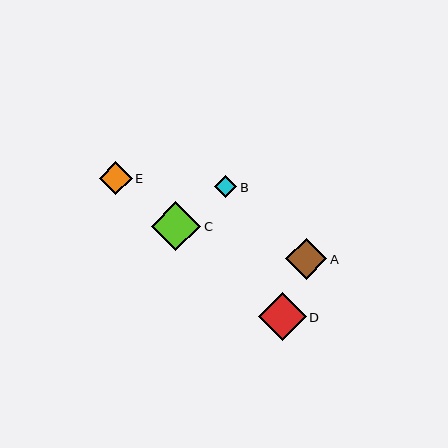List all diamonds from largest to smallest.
From largest to smallest: C, D, A, E, B.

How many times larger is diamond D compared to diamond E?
Diamond D is approximately 1.4 times the size of diamond E.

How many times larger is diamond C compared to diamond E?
Diamond C is approximately 1.5 times the size of diamond E.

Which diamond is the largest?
Diamond C is the largest with a size of approximately 50 pixels.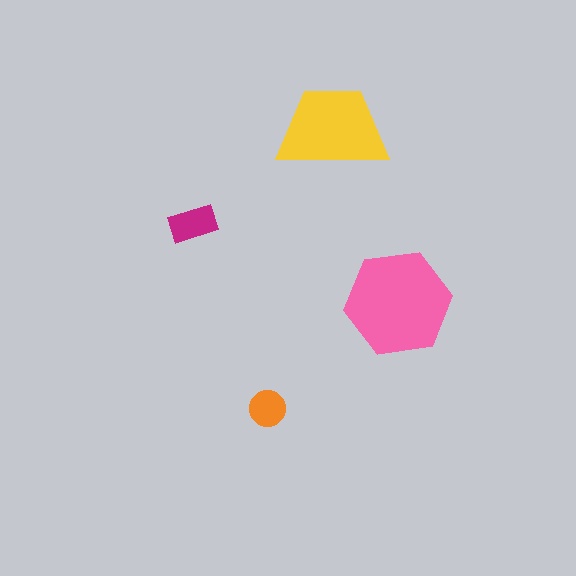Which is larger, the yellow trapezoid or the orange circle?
The yellow trapezoid.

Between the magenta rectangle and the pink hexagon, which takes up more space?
The pink hexagon.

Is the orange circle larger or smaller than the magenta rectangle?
Smaller.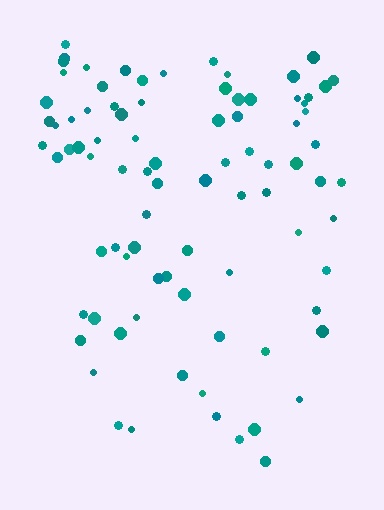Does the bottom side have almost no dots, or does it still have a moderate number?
Still a moderate number, just noticeably fewer than the top.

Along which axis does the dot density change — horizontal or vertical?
Vertical.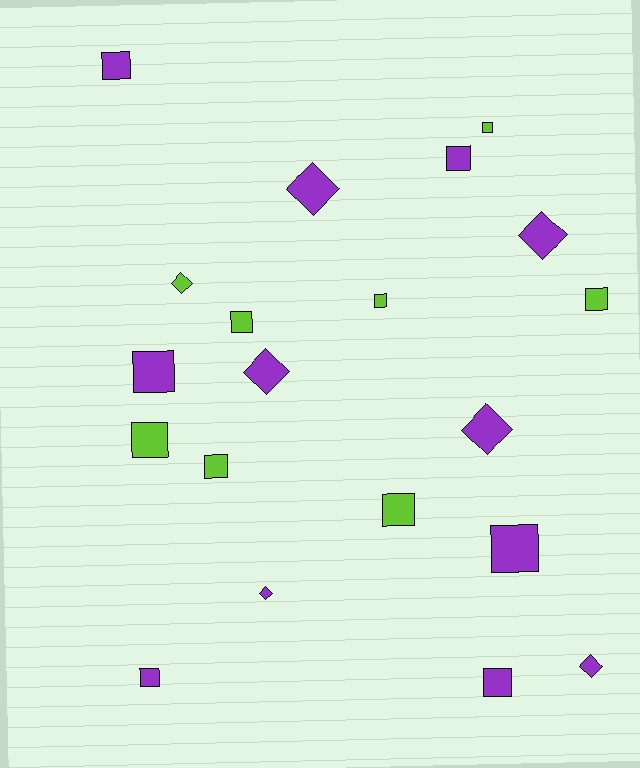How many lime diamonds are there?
There is 1 lime diamond.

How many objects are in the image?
There are 20 objects.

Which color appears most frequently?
Purple, with 12 objects.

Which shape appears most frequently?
Square, with 13 objects.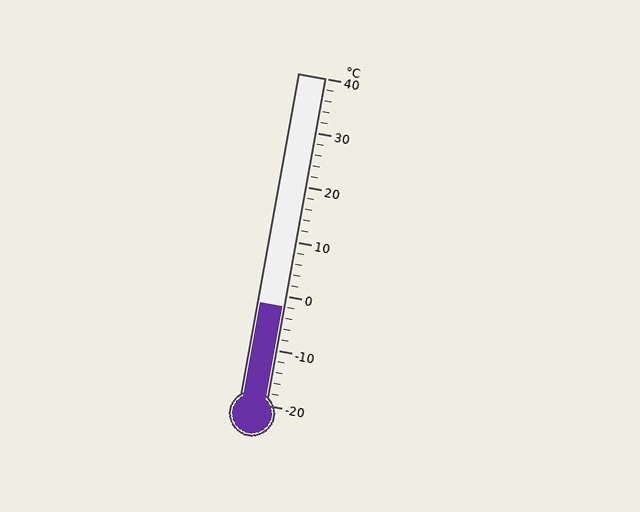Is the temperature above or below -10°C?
The temperature is above -10°C.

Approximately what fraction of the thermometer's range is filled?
The thermometer is filled to approximately 30% of its range.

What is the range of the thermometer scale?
The thermometer scale ranges from -20°C to 40°C.